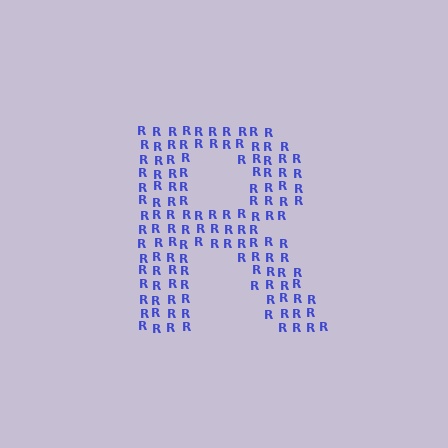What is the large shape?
The large shape is the letter R.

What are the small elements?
The small elements are letter R's.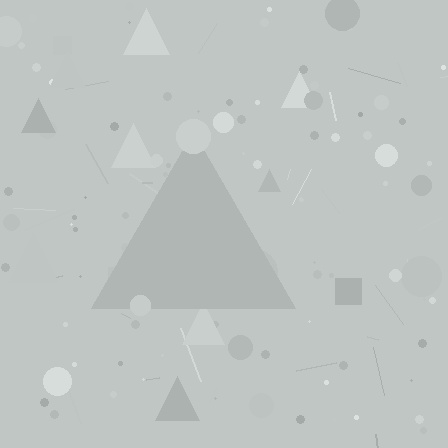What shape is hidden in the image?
A triangle is hidden in the image.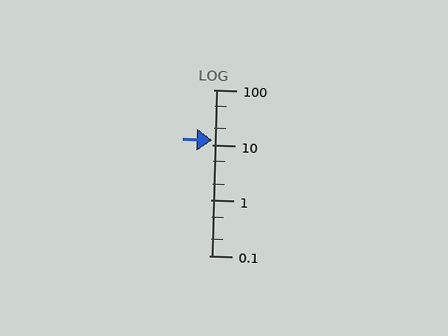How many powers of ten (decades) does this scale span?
The scale spans 3 decades, from 0.1 to 100.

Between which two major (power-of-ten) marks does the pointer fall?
The pointer is between 10 and 100.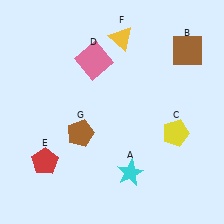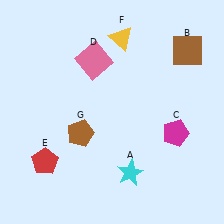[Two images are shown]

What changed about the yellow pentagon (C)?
In Image 1, C is yellow. In Image 2, it changed to magenta.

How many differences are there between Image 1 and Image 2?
There is 1 difference between the two images.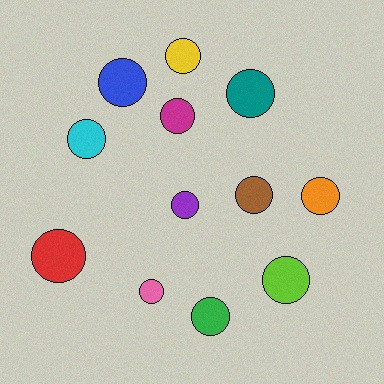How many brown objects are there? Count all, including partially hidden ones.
There is 1 brown object.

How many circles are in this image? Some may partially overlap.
There are 12 circles.